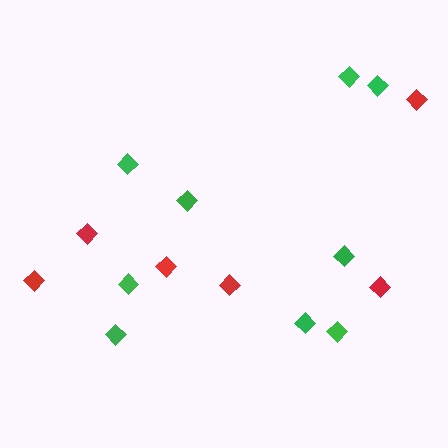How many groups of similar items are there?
There are 2 groups: one group of red diamonds (6) and one group of green diamonds (9).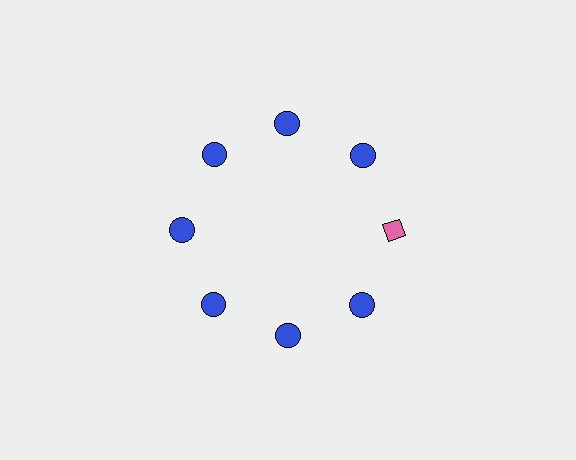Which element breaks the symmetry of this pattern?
The pink diamond at roughly the 3 o'clock position breaks the symmetry. All other shapes are blue circles.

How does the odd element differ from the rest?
It differs in both color (pink instead of blue) and shape (diamond instead of circle).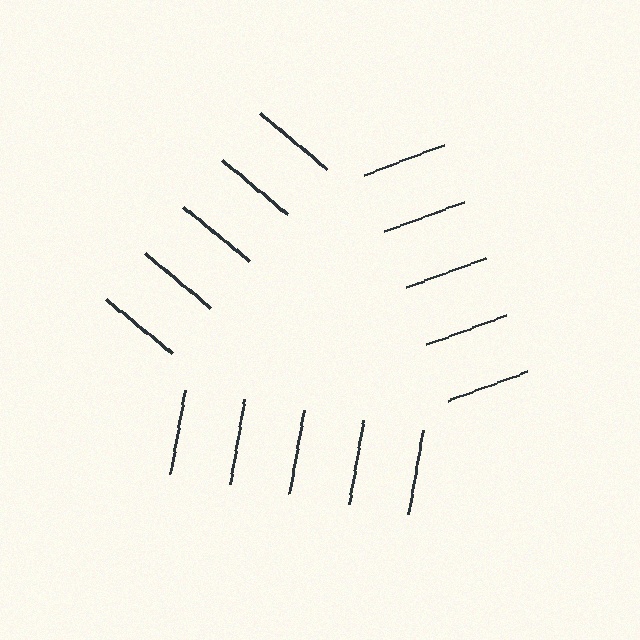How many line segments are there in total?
15 — 5 along each of the 3 edges.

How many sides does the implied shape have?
3 sides — the line-ends trace a triangle.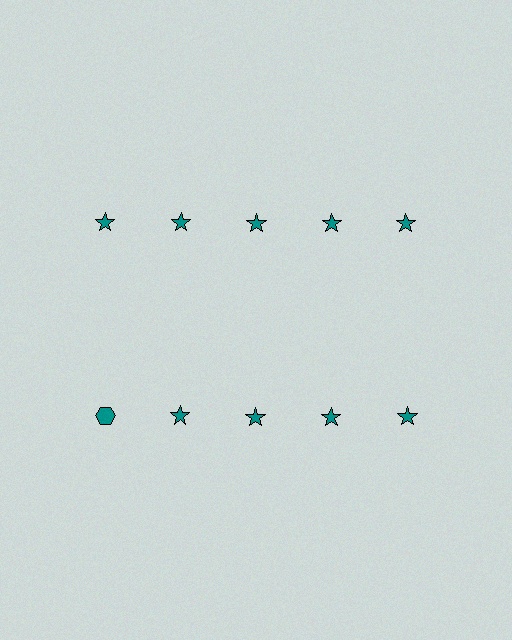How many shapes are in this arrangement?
There are 10 shapes arranged in a grid pattern.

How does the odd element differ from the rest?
It has a different shape: hexagon instead of star.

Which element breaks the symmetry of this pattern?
The teal hexagon in the second row, leftmost column breaks the symmetry. All other shapes are teal stars.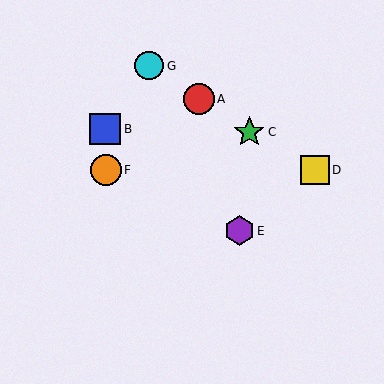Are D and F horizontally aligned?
Yes, both are at y≈170.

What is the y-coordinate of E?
Object E is at y≈231.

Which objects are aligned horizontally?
Objects D, F are aligned horizontally.